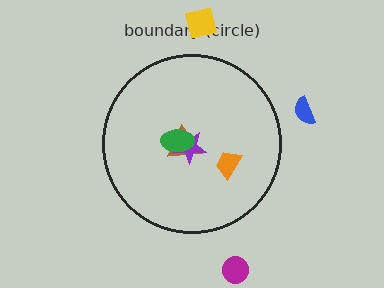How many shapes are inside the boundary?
4 inside, 3 outside.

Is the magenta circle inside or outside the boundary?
Outside.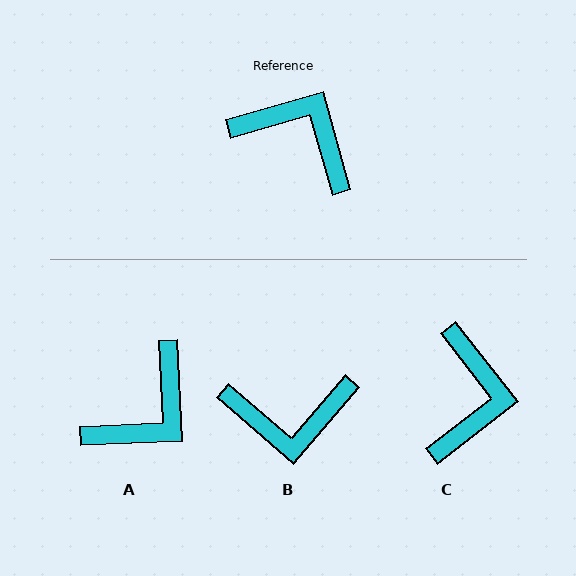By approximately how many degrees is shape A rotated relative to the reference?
Approximately 103 degrees clockwise.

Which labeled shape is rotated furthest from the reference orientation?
B, about 147 degrees away.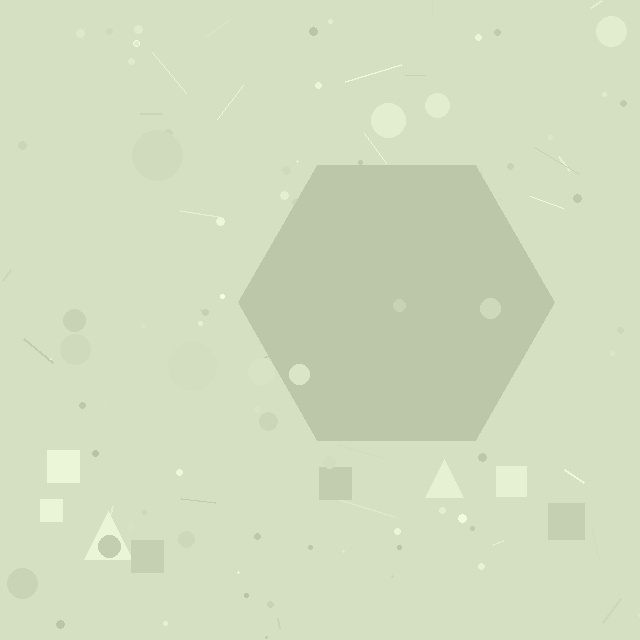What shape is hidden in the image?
A hexagon is hidden in the image.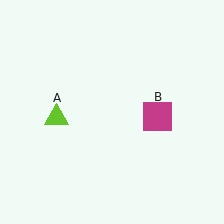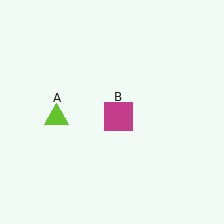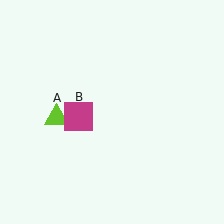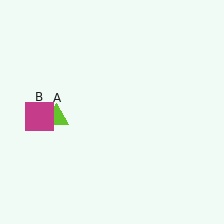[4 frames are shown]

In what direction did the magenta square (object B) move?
The magenta square (object B) moved left.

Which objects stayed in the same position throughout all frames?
Lime triangle (object A) remained stationary.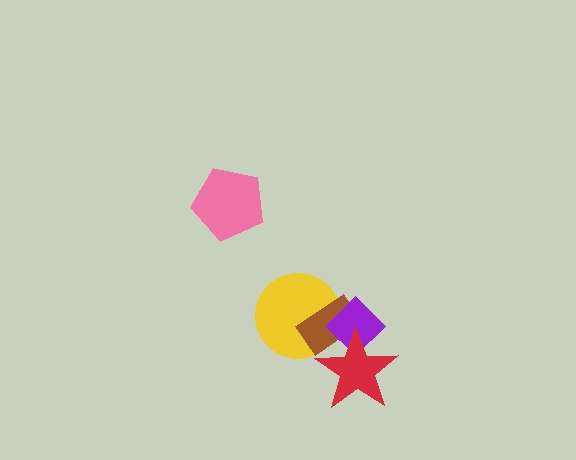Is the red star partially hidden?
No, no other shape covers it.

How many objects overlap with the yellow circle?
2 objects overlap with the yellow circle.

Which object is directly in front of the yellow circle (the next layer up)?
The brown rectangle is directly in front of the yellow circle.